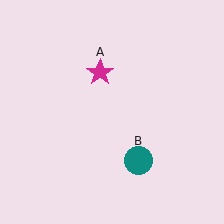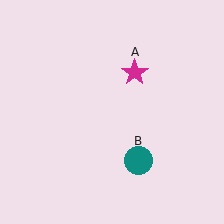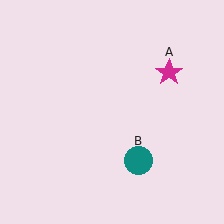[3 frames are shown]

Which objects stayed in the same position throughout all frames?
Teal circle (object B) remained stationary.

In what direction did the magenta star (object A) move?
The magenta star (object A) moved right.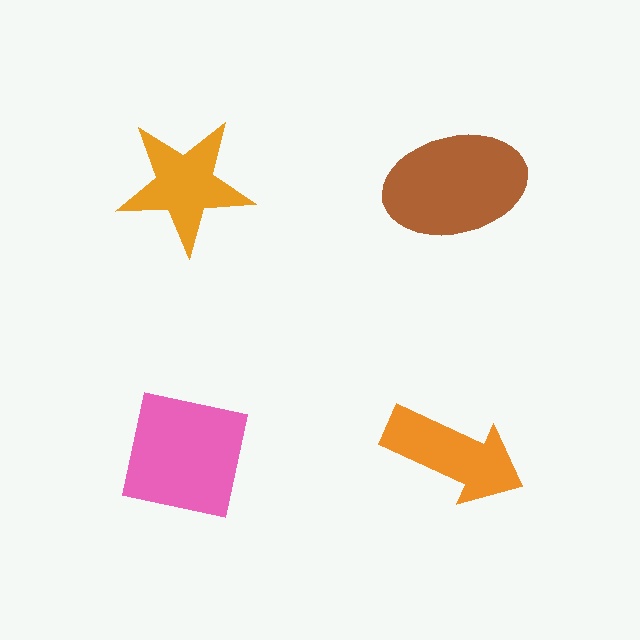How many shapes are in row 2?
2 shapes.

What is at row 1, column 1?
An orange star.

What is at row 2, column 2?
An orange arrow.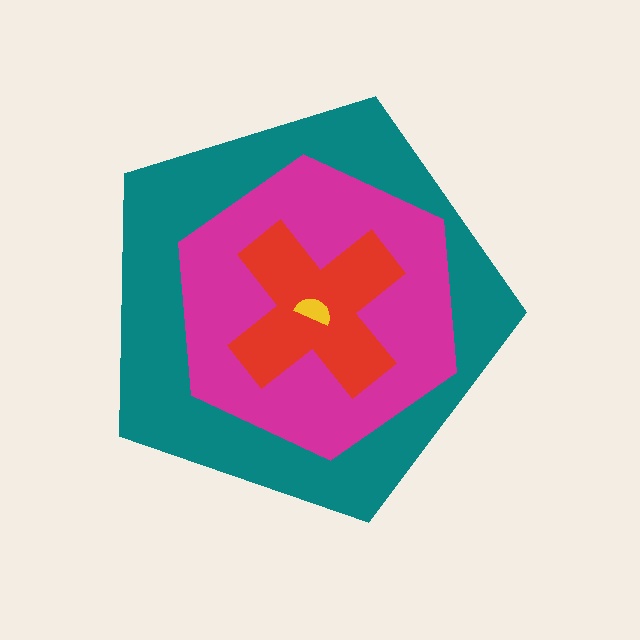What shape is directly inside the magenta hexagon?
The red cross.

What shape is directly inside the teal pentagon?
The magenta hexagon.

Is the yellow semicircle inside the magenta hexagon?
Yes.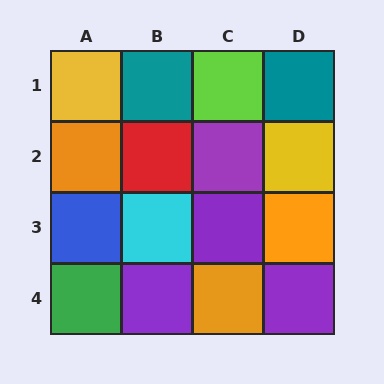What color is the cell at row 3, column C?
Purple.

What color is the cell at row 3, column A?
Blue.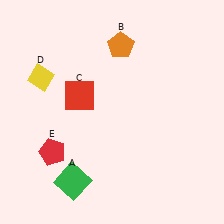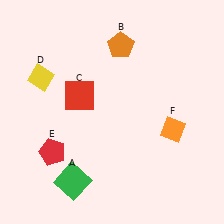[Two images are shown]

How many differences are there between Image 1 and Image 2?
There is 1 difference between the two images.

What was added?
An orange diamond (F) was added in Image 2.